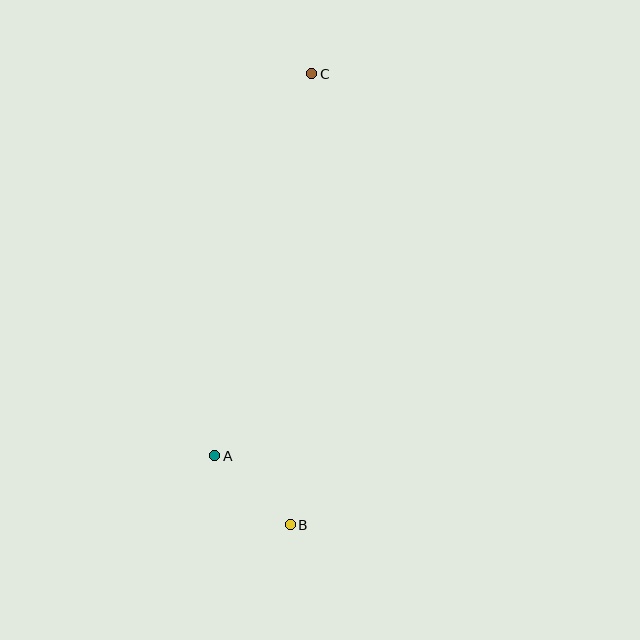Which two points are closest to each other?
Points A and B are closest to each other.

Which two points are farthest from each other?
Points B and C are farthest from each other.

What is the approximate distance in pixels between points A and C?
The distance between A and C is approximately 394 pixels.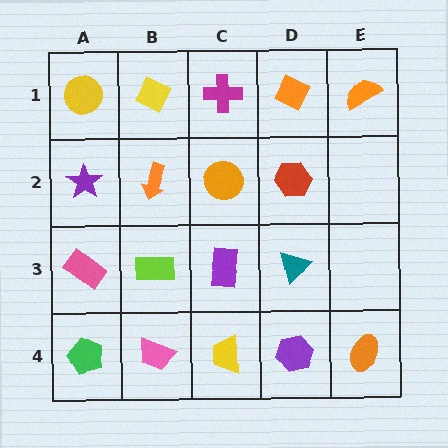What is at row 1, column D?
An orange diamond.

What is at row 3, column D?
A teal triangle.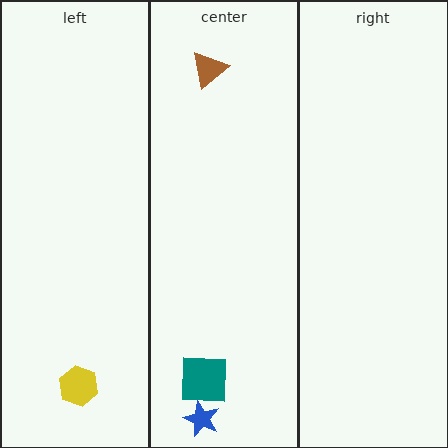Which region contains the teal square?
The center region.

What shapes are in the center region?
The teal square, the brown triangle, the blue star.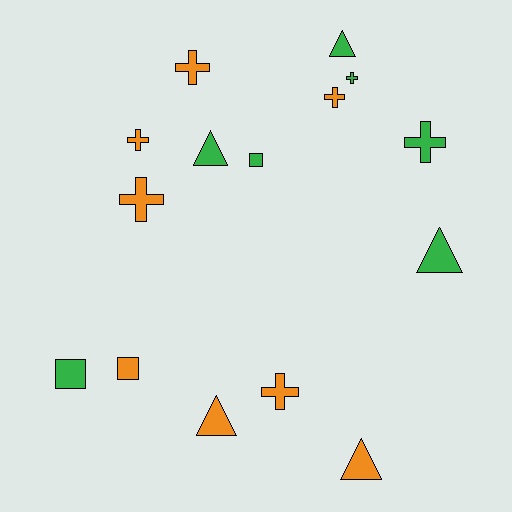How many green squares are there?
There are 2 green squares.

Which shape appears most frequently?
Cross, with 7 objects.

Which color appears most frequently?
Orange, with 8 objects.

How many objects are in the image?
There are 15 objects.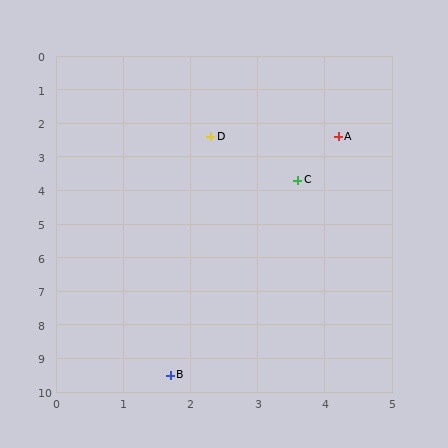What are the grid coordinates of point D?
Point D is at approximately (2.3, 2.4).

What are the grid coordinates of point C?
Point C is at approximately (3.6, 3.7).